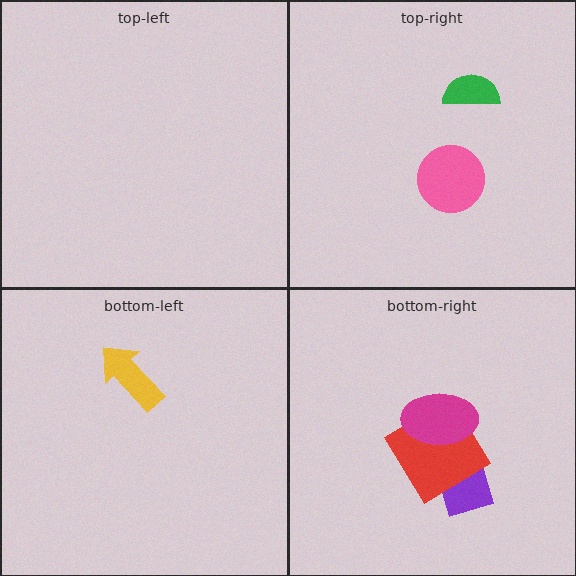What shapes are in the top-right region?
The green semicircle, the pink circle.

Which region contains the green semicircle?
The top-right region.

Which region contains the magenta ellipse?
The bottom-right region.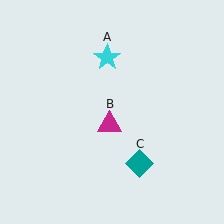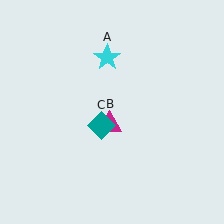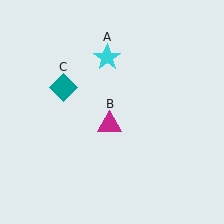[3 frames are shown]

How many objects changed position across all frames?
1 object changed position: teal diamond (object C).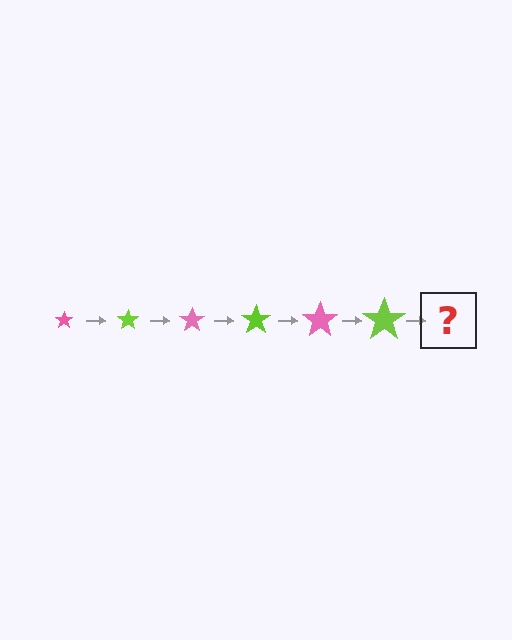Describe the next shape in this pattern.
It should be a pink star, larger than the previous one.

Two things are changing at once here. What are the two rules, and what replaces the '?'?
The two rules are that the star grows larger each step and the color cycles through pink and lime. The '?' should be a pink star, larger than the previous one.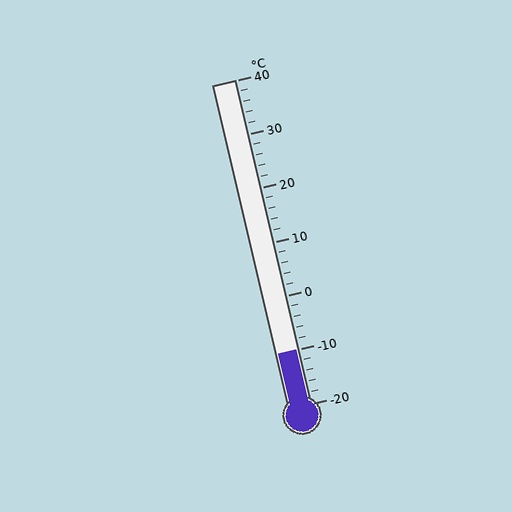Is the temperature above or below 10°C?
The temperature is below 10°C.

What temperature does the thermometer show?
The thermometer shows approximately -10°C.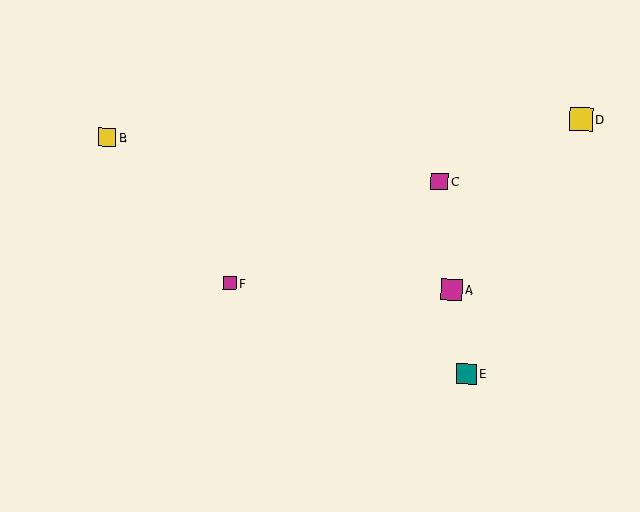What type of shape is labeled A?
Shape A is a magenta square.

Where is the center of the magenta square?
The center of the magenta square is at (440, 182).